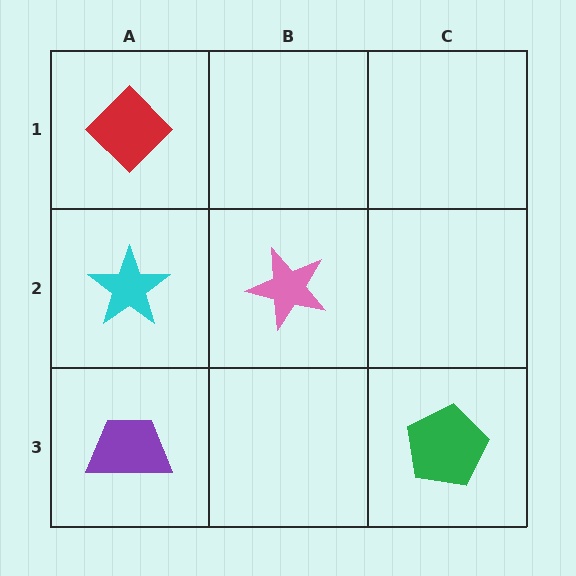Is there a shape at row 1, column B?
No, that cell is empty.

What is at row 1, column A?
A red diamond.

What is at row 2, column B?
A pink star.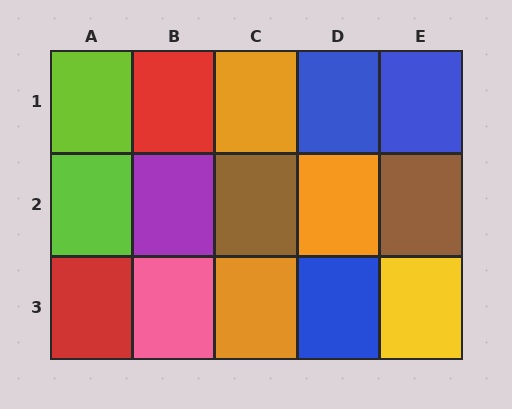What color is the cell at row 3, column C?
Orange.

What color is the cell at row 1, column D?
Blue.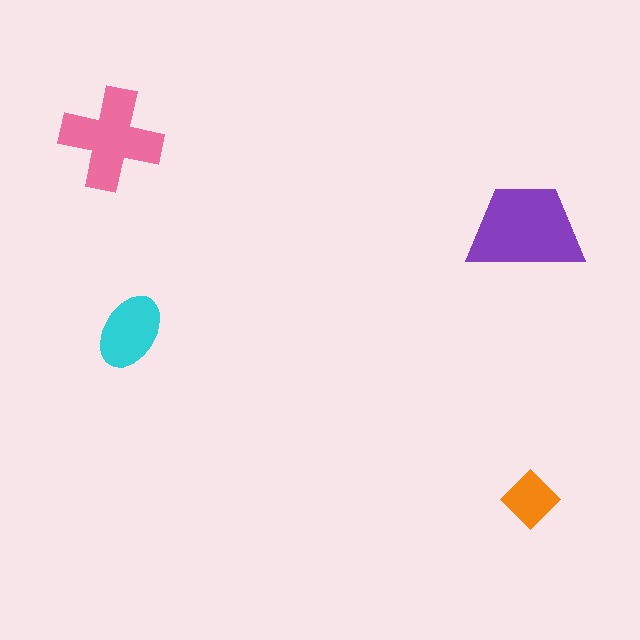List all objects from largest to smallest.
The purple trapezoid, the pink cross, the cyan ellipse, the orange diamond.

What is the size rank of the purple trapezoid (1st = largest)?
1st.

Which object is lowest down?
The orange diamond is bottommost.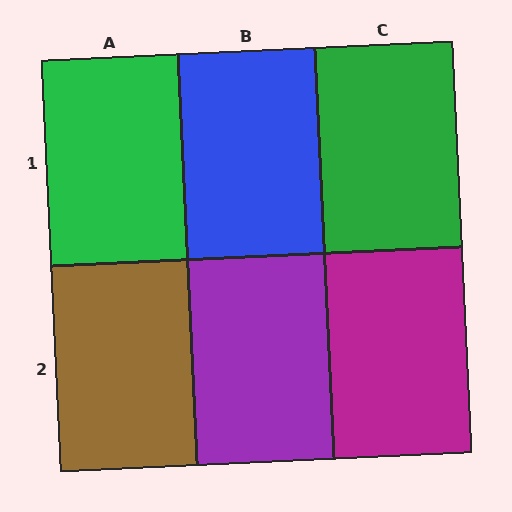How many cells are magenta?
1 cell is magenta.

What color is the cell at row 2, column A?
Brown.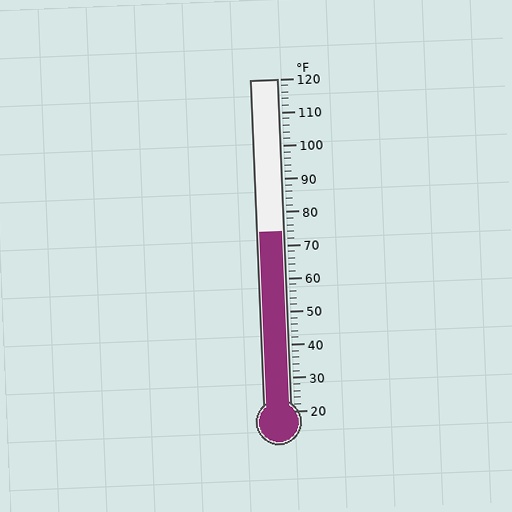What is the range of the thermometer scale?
The thermometer scale ranges from 20°F to 120°F.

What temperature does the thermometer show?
The thermometer shows approximately 74°F.